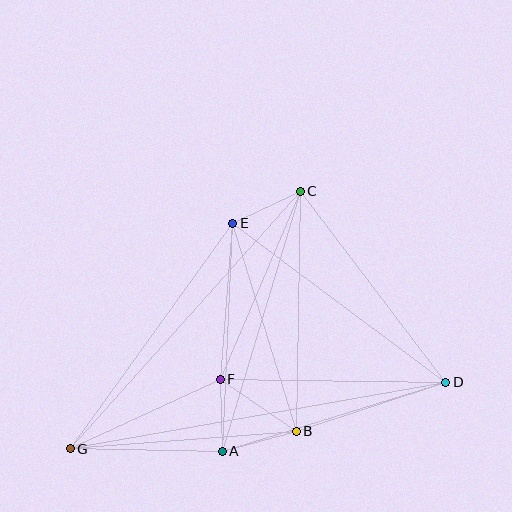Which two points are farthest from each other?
Points D and G are farthest from each other.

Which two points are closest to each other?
Points A and F are closest to each other.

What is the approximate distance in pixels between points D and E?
The distance between D and E is approximately 266 pixels.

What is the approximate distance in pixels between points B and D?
The distance between B and D is approximately 158 pixels.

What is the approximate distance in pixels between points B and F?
The distance between B and F is approximately 92 pixels.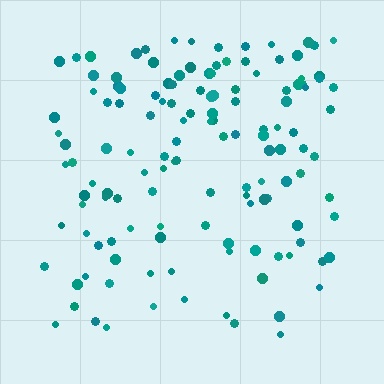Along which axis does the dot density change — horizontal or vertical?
Vertical.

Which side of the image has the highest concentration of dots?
The top.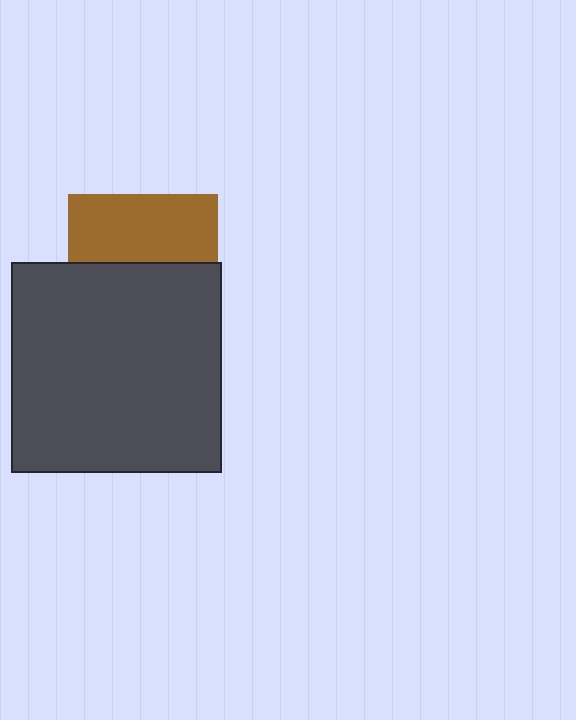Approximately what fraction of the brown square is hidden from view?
Roughly 55% of the brown square is hidden behind the dark gray square.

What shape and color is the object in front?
The object in front is a dark gray square.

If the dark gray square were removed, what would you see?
You would see the complete brown square.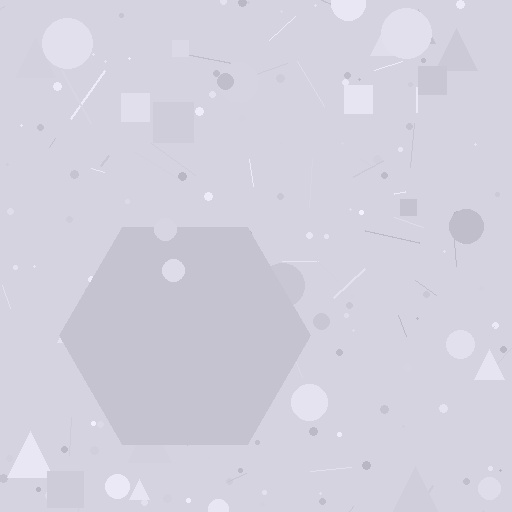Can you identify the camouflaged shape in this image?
The camouflaged shape is a hexagon.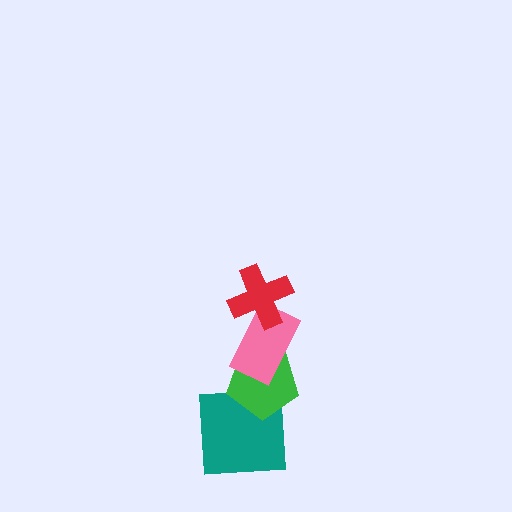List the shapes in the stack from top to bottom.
From top to bottom: the red cross, the pink rectangle, the green pentagon, the teal square.